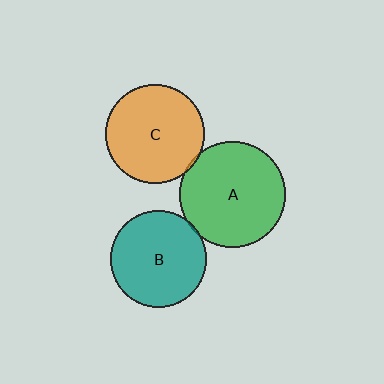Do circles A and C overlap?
Yes.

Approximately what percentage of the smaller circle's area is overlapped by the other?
Approximately 5%.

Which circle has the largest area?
Circle A (green).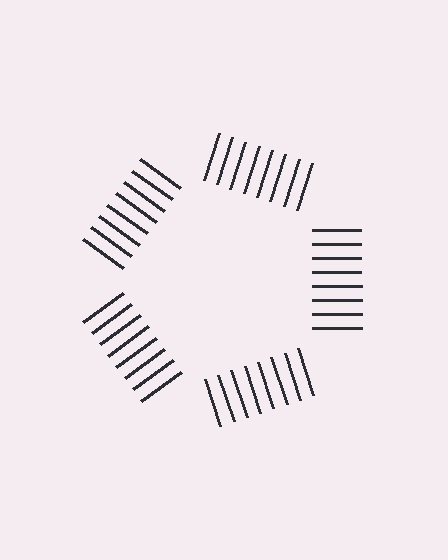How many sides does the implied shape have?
5 sides — the line-ends trace a pentagon.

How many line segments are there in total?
40 — 8 along each of the 5 edges.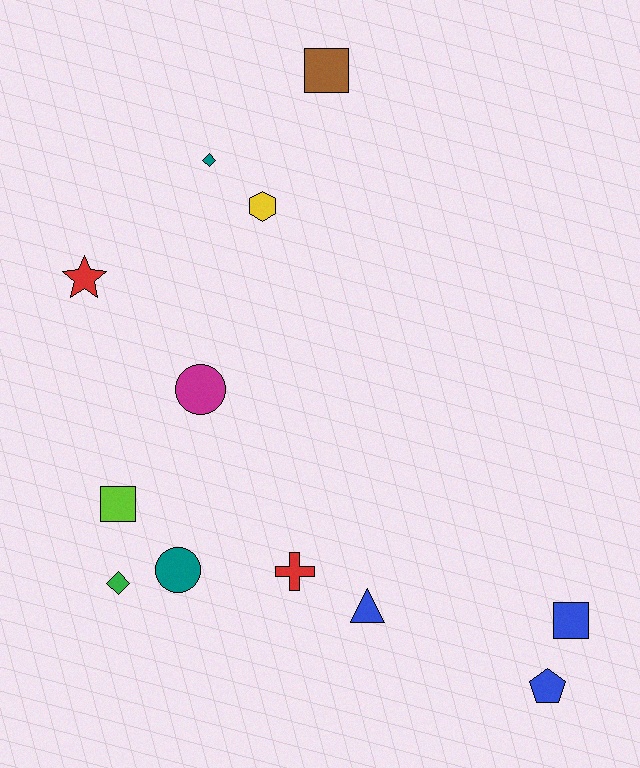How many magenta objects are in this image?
There is 1 magenta object.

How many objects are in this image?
There are 12 objects.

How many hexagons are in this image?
There is 1 hexagon.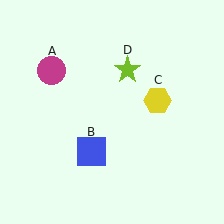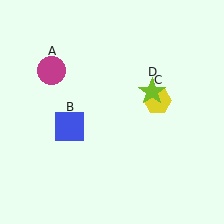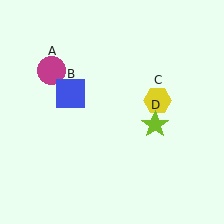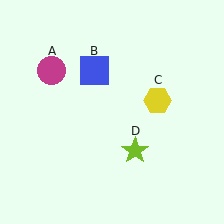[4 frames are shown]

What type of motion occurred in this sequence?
The blue square (object B), lime star (object D) rotated clockwise around the center of the scene.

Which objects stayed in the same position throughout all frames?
Magenta circle (object A) and yellow hexagon (object C) remained stationary.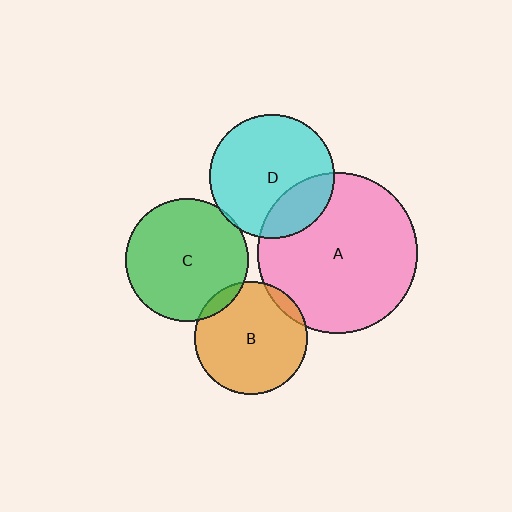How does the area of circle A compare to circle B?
Approximately 2.0 times.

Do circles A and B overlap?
Yes.